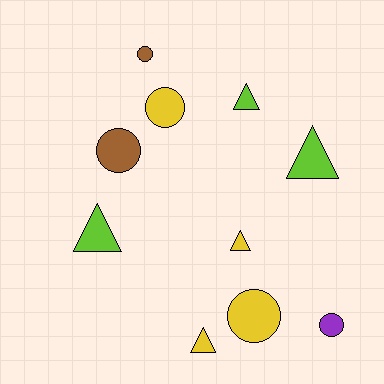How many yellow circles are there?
There are 2 yellow circles.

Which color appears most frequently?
Yellow, with 4 objects.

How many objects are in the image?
There are 10 objects.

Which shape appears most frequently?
Circle, with 5 objects.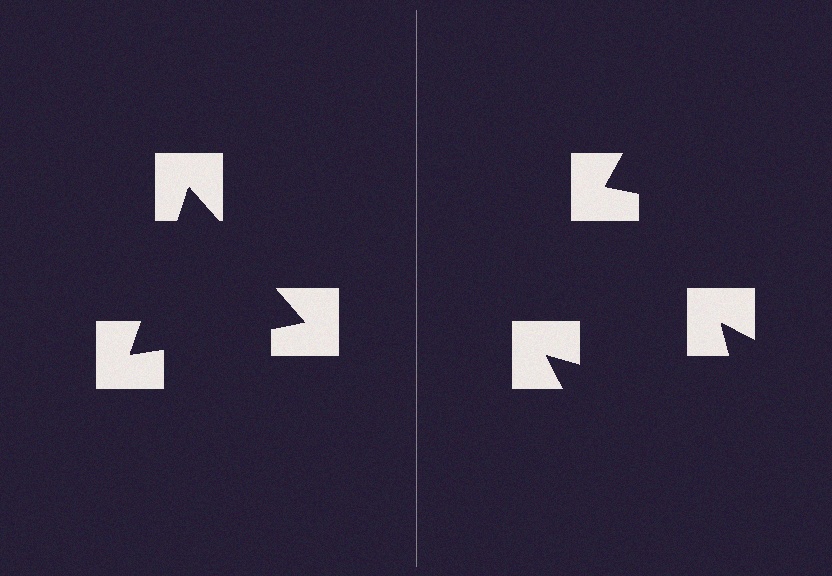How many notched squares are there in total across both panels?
6 — 3 on each side.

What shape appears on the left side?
An illusory triangle.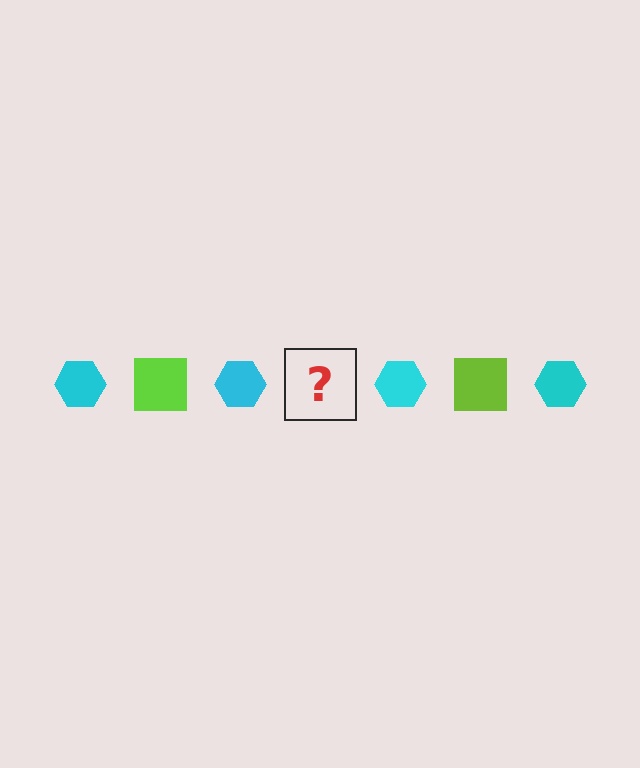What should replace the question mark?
The question mark should be replaced with a lime square.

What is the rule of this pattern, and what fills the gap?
The rule is that the pattern alternates between cyan hexagon and lime square. The gap should be filled with a lime square.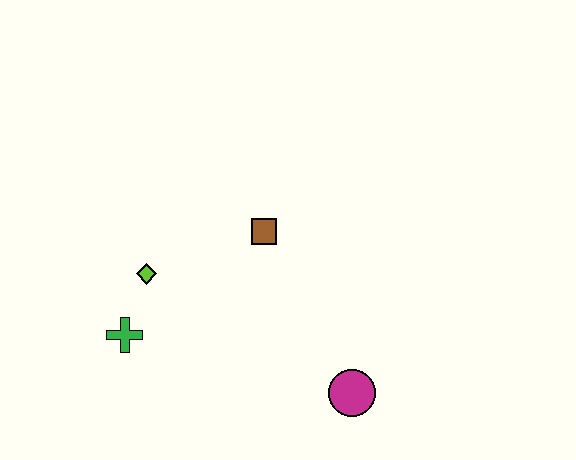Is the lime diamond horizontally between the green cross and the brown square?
Yes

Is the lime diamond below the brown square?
Yes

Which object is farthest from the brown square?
The magenta circle is farthest from the brown square.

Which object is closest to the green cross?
The lime diamond is closest to the green cross.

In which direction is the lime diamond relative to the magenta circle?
The lime diamond is to the left of the magenta circle.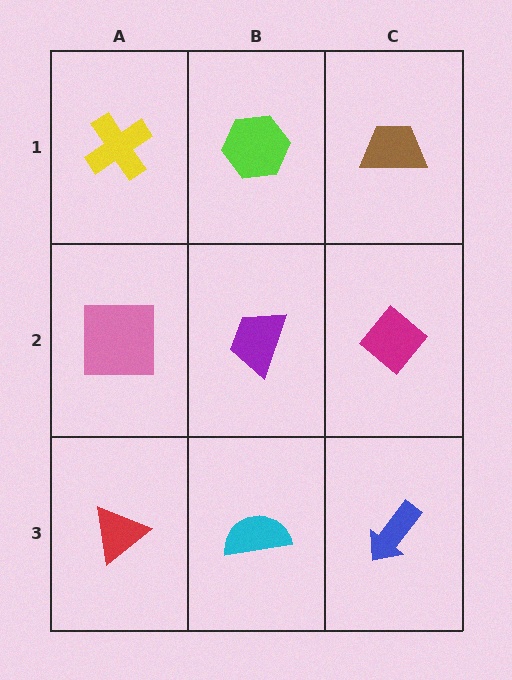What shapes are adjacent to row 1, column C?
A magenta diamond (row 2, column C), a lime hexagon (row 1, column B).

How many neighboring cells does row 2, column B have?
4.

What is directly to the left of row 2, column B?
A pink square.